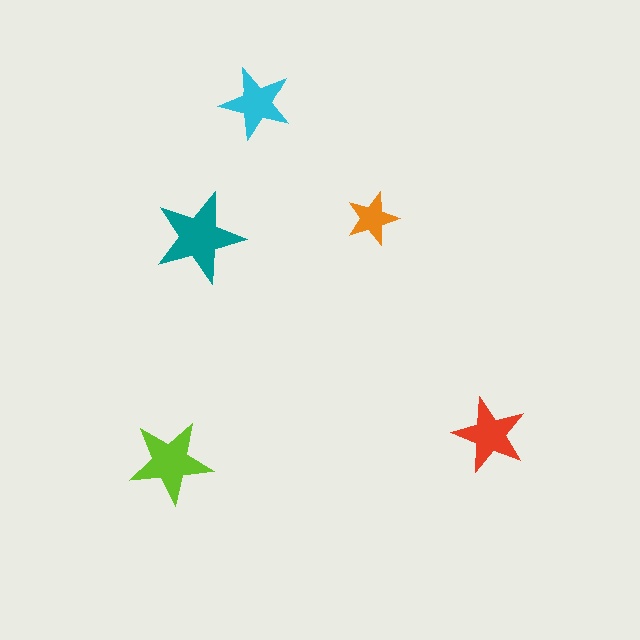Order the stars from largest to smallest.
the teal one, the lime one, the red one, the cyan one, the orange one.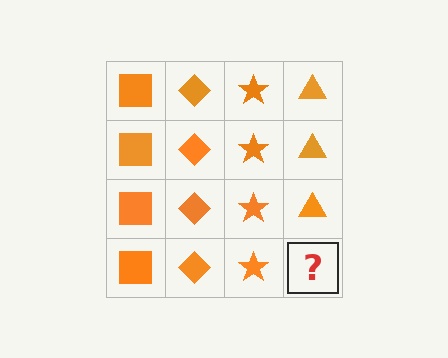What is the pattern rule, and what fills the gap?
The rule is that each column has a consistent shape. The gap should be filled with an orange triangle.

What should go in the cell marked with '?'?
The missing cell should contain an orange triangle.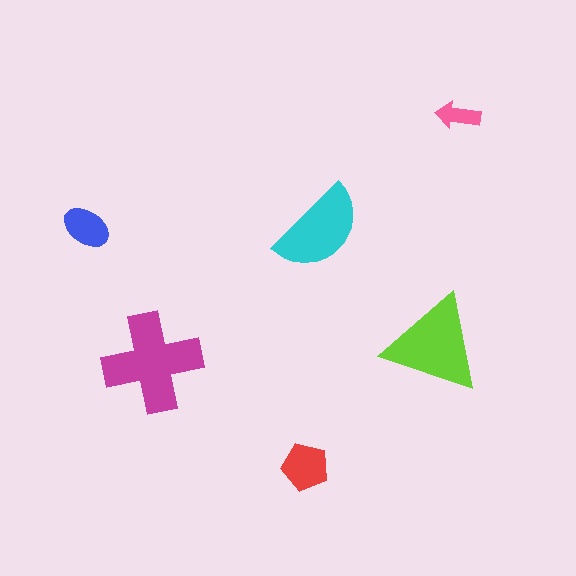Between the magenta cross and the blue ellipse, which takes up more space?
The magenta cross.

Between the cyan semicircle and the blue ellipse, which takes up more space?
The cyan semicircle.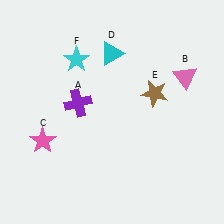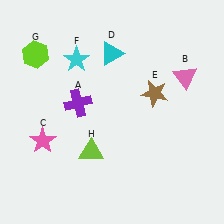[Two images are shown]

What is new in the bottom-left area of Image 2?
A lime triangle (H) was added in the bottom-left area of Image 2.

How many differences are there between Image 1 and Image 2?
There are 2 differences between the two images.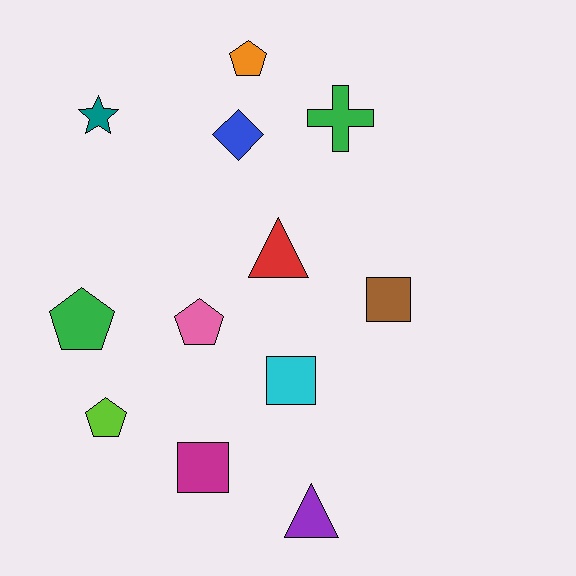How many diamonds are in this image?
There is 1 diamond.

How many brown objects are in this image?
There is 1 brown object.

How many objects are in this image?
There are 12 objects.